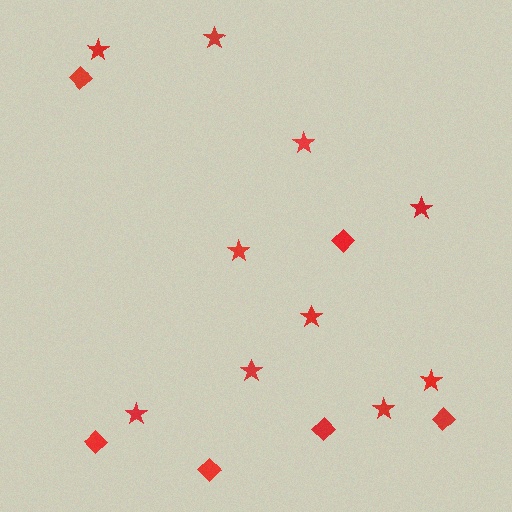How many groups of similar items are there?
There are 2 groups: one group of stars (10) and one group of diamonds (6).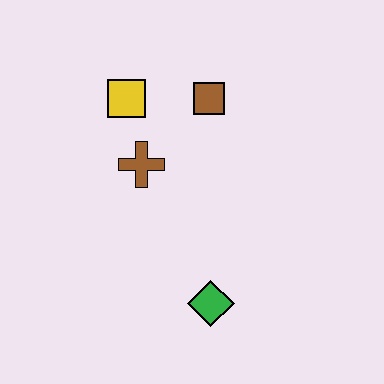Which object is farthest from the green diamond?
The yellow square is farthest from the green diamond.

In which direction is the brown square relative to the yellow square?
The brown square is to the right of the yellow square.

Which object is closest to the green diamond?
The brown cross is closest to the green diamond.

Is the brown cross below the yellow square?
Yes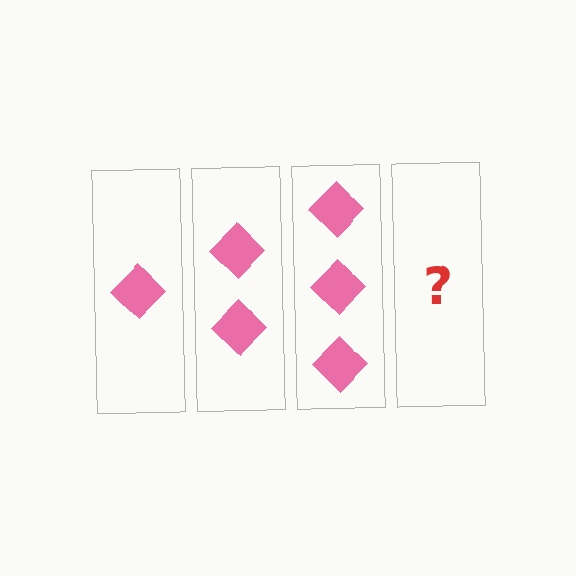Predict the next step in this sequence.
The next step is 4 diamonds.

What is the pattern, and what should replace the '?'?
The pattern is that each step adds one more diamond. The '?' should be 4 diamonds.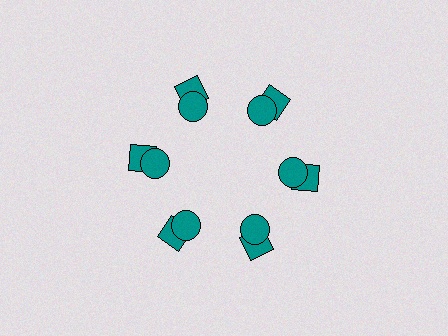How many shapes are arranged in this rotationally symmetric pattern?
There are 12 shapes, arranged in 6 groups of 2.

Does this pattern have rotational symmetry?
Yes, this pattern has 6-fold rotational symmetry. It looks the same after rotating 60 degrees around the center.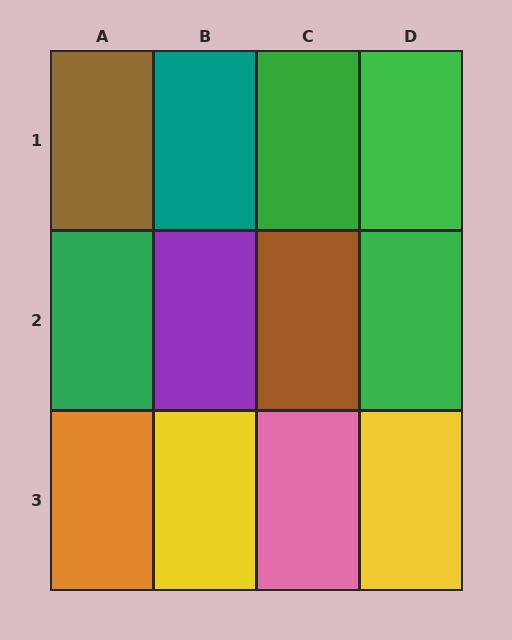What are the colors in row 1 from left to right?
Brown, teal, green, green.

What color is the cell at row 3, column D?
Yellow.